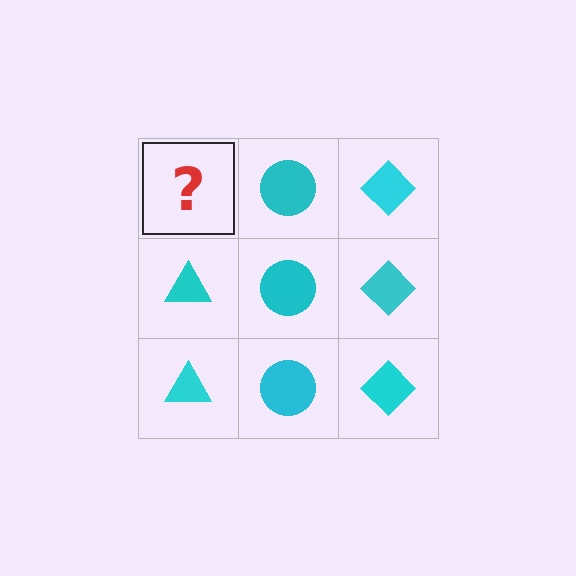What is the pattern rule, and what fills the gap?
The rule is that each column has a consistent shape. The gap should be filled with a cyan triangle.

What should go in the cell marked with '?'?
The missing cell should contain a cyan triangle.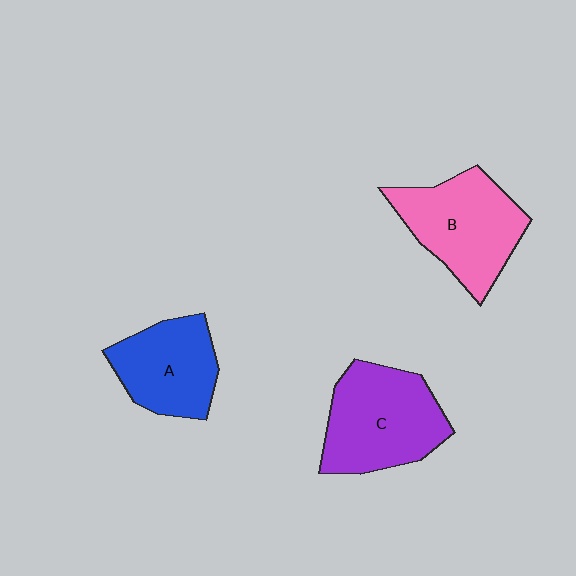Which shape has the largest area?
Shape C (purple).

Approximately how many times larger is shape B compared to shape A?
Approximately 1.2 times.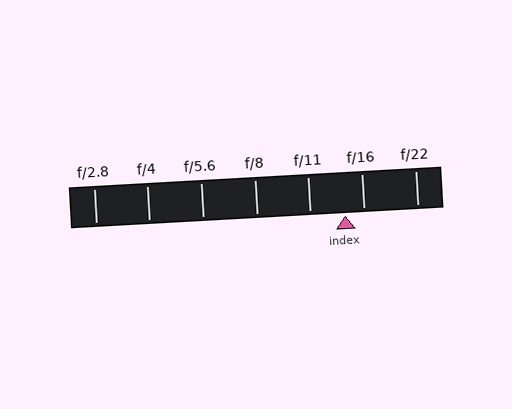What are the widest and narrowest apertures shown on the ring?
The widest aperture shown is f/2.8 and the narrowest is f/22.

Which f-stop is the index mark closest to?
The index mark is closest to f/16.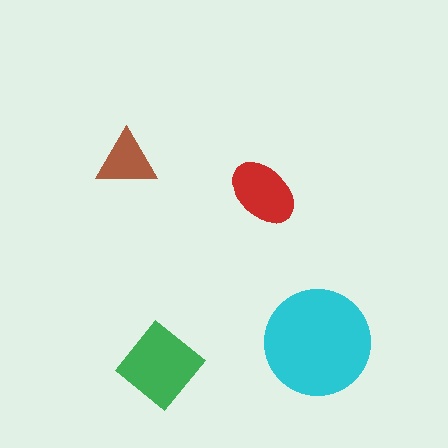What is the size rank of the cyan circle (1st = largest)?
1st.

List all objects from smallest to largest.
The brown triangle, the red ellipse, the green diamond, the cyan circle.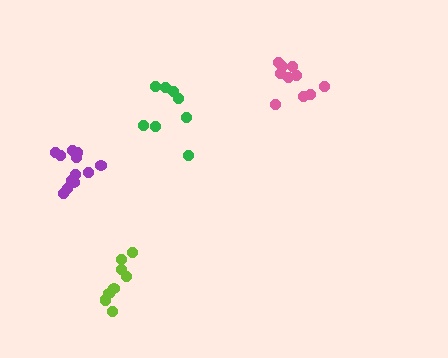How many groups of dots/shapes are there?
There are 4 groups.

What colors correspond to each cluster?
The clusters are colored: green, pink, lime, purple.